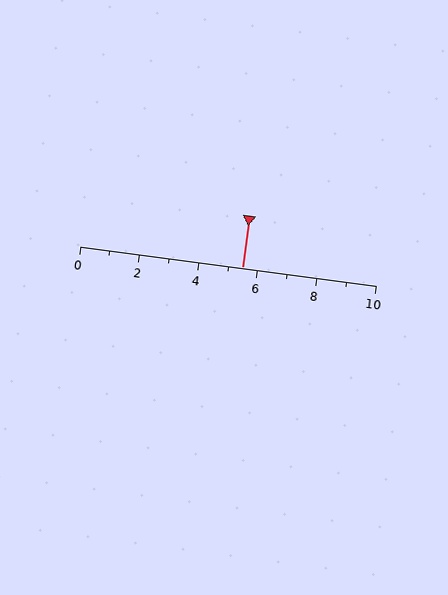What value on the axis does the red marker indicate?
The marker indicates approximately 5.5.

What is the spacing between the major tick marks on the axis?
The major ticks are spaced 2 apart.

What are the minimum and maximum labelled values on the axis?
The axis runs from 0 to 10.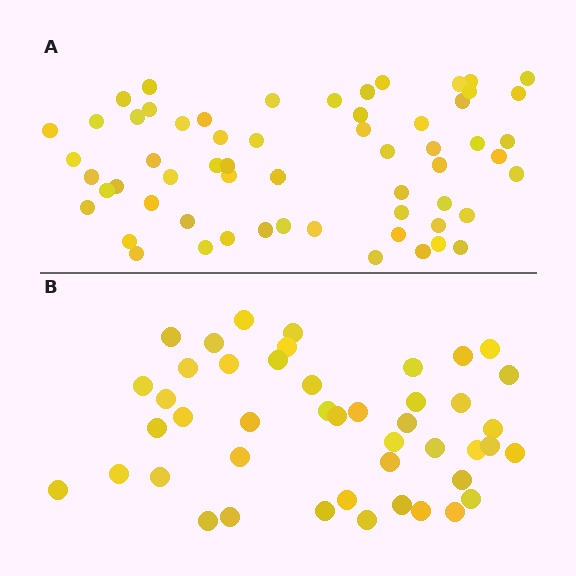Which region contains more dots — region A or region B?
Region A (the top region) has more dots.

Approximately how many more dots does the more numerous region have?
Region A has approximately 15 more dots than region B.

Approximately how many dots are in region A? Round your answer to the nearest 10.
About 60 dots.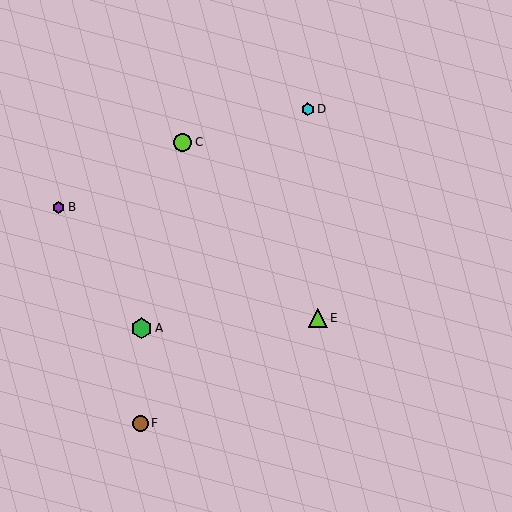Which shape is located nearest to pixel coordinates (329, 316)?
The lime triangle (labeled E) at (318, 318) is nearest to that location.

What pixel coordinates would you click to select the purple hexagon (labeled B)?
Click at (59, 207) to select the purple hexagon B.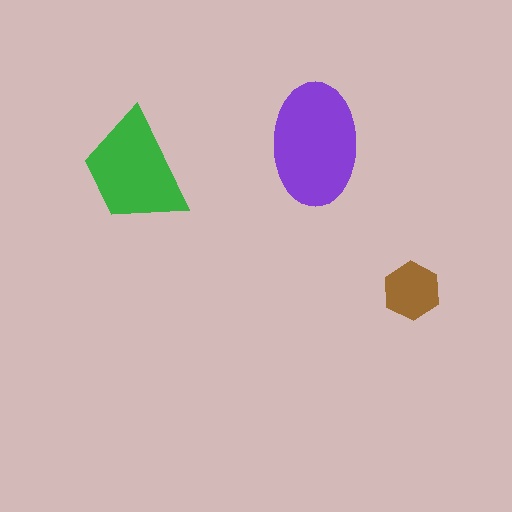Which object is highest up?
The purple ellipse is topmost.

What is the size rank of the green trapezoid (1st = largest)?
2nd.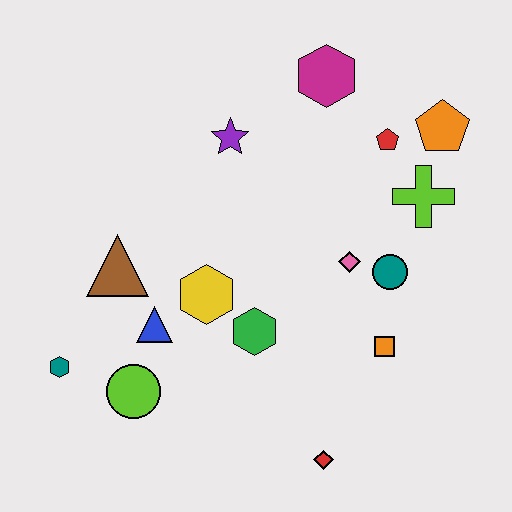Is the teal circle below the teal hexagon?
No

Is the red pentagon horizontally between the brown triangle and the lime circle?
No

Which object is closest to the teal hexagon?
The lime circle is closest to the teal hexagon.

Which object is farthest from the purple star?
The red diamond is farthest from the purple star.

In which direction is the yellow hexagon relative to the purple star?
The yellow hexagon is below the purple star.